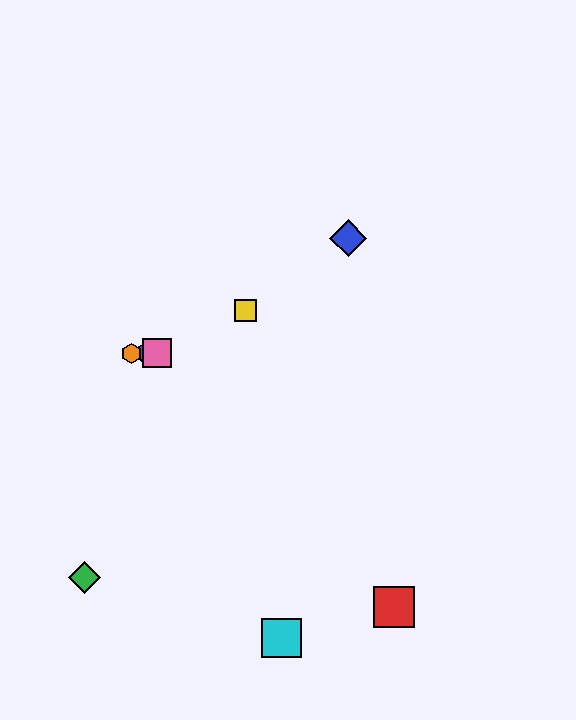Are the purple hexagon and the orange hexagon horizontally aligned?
Yes, both are at y≈353.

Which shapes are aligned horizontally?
The purple hexagon, the orange hexagon, the pink square are aligned horizontally.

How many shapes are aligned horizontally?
3 shapes (the purple hexagon, the orange hexagon, the pink square) are aligned horizontally.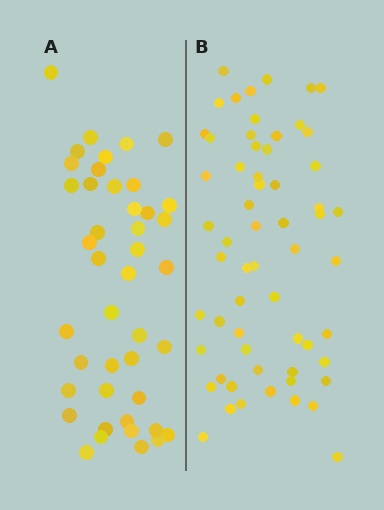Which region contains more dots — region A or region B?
Region B (the right region) has more dots.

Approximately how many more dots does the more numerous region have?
Region B has approximately 15 more dots than region A.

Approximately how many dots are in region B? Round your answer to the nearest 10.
About 60 dots.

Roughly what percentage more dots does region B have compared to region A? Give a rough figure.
About 40% more.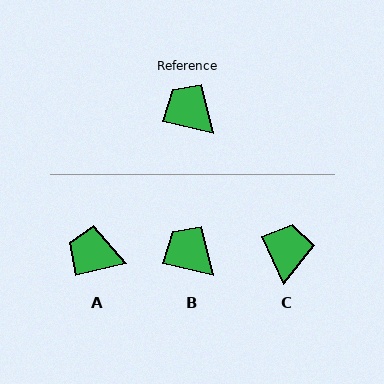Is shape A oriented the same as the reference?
No, it is off by about 27 degrees.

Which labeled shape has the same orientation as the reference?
B.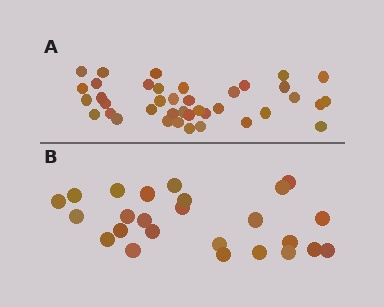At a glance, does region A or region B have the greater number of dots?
Region A (the top region) has more dots.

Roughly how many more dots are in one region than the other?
Region A has approximately 15 more dots than region B.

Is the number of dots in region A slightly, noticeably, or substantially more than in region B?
Region A has substantially more. The ratio is roughly 1.6 to 1.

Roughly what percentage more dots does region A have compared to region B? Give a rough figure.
About 55% more.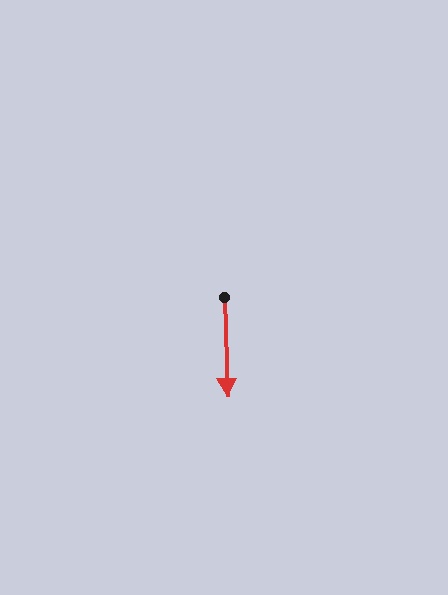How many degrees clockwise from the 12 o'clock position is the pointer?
Approximately 178 degrees.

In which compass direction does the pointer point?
South.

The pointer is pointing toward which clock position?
Roughly 6 o'clock.